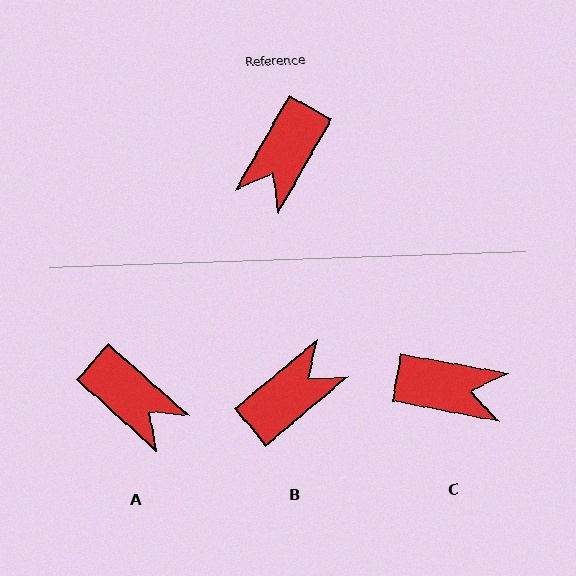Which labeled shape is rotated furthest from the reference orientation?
B, about 159 degrees away.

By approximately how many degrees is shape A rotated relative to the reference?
Approximately 78 degrees counter-clockwise.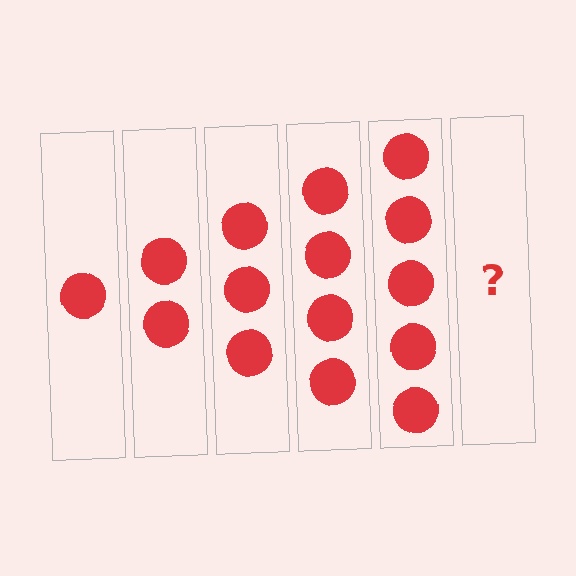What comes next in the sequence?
The next element should be 6 circles.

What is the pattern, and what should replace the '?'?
The pattern is that each step adds one more circle. The '?' should be 6 circles.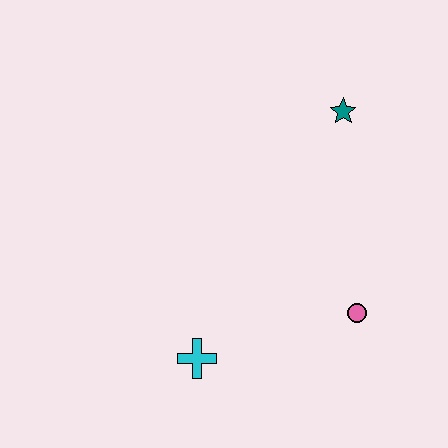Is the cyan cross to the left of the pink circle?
Yes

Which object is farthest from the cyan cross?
The teal star is farthest from the cyan cross.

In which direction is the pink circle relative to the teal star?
The pink circle is below the teal star.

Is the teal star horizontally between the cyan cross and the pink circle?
Yes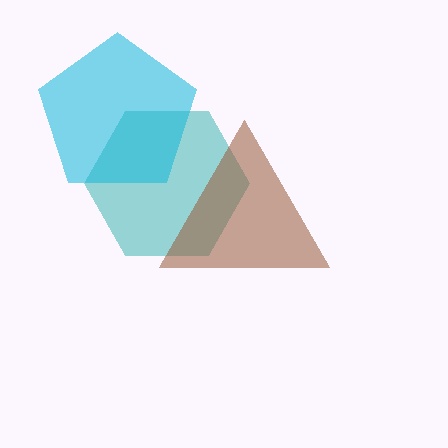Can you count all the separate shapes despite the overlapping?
Yes, there are 3 separate shapes.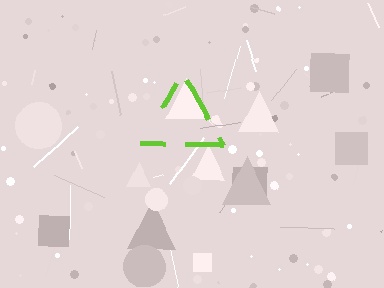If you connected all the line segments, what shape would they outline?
They would outline a triangle.